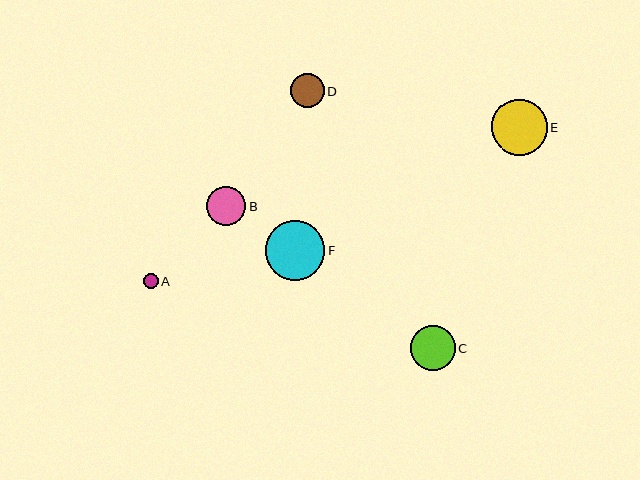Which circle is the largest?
Circle F is the largest with a size of approximately 60 pixels.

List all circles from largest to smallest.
From largest to smallest: F, E, C, B, D, A.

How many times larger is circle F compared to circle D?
Circle F is approximately 1.8 times the size of circle D.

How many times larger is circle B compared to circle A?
Circle B is approximately 2.6 times the size of circle A.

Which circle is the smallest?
Circle A is the smallest with a size of approximately 15 pixels.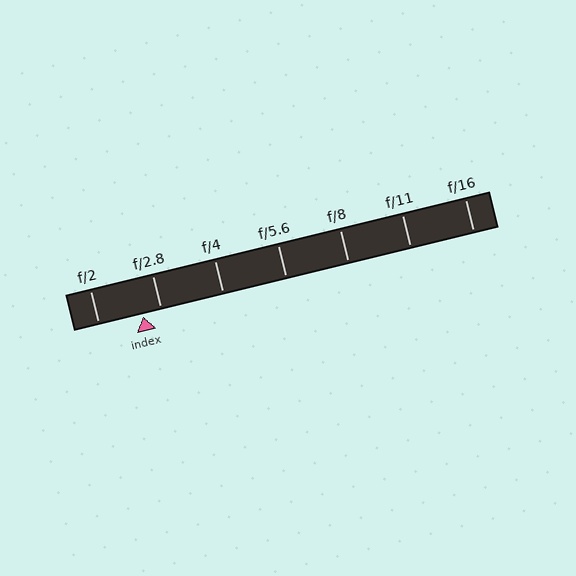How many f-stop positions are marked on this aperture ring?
There are 7 f-stop positions marked.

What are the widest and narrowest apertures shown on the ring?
The widest aperture shown is f/2 and the narrowest is f/16.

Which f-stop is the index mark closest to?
The index mark is closest to f/2.8.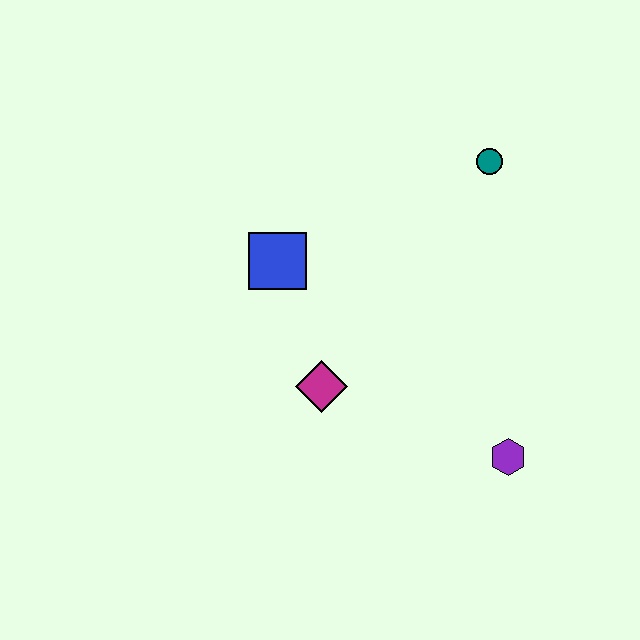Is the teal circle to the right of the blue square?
Yes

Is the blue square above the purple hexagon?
Yes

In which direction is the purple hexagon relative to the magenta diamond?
The purple hexagon is to the right of the magenta diamond.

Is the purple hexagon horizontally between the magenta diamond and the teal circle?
No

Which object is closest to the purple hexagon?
The magenta diamond is closest to the purple hexagon.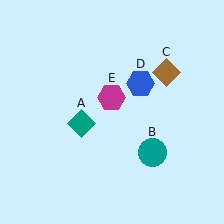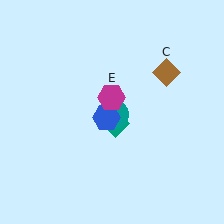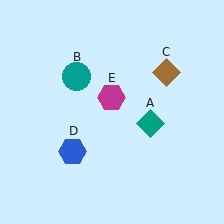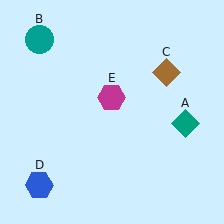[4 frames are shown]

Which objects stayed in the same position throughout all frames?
Brown diamond (object C) and magenta hexagon (object E) remained stationary.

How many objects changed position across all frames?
3 objects changed position: teal diamond (object A), teal circle (object B), blue hexagon (object D).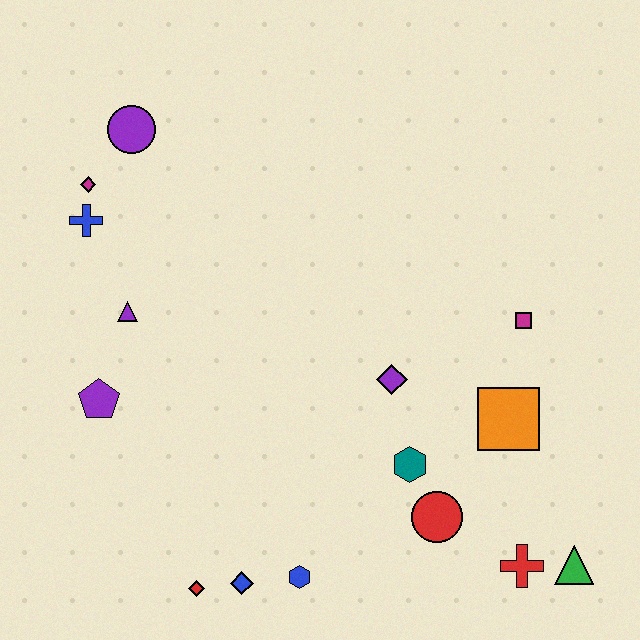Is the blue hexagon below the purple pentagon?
Yes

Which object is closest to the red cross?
The green triangle is closest to the red cross.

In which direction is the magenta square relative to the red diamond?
The magenta square is to the right of the red diamond.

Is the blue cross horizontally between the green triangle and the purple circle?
No